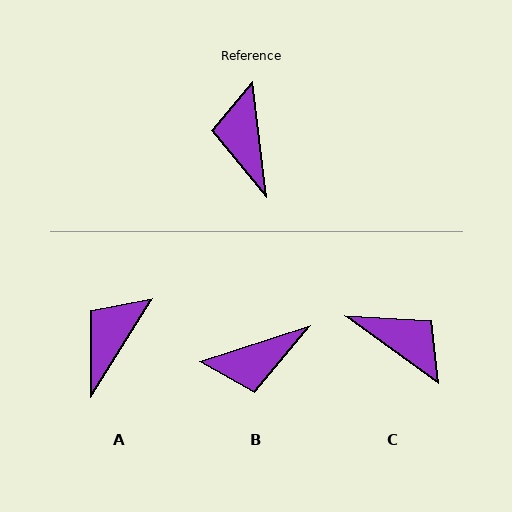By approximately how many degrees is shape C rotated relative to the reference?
Approximately 133 degrees clockwise.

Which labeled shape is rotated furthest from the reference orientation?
C, about 133 degrees away.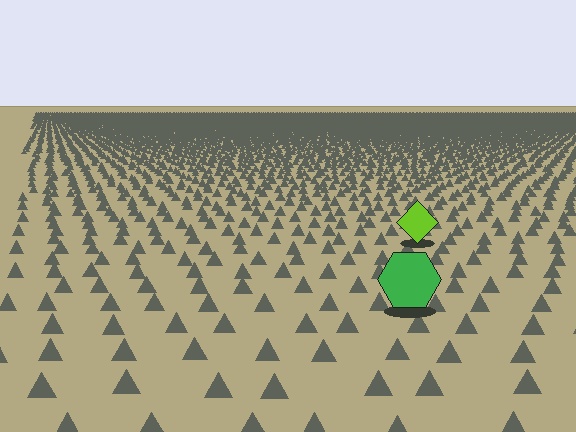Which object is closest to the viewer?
The green hexagon is closest. The texture marks near it are larger and more spread out.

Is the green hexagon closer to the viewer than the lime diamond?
Yes. The green hexagon is closer — you can tell from the texture gradient: the ground texture is coarser near it.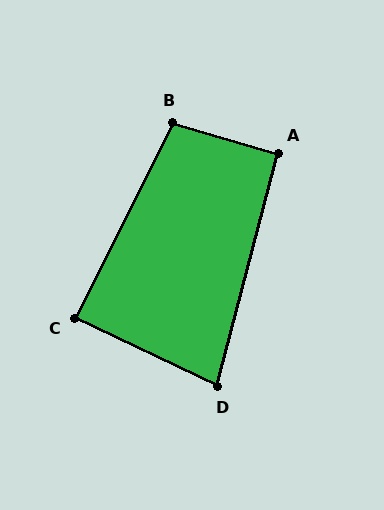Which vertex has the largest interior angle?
B, at approximately 101 degrees.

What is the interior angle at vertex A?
Approximately 91 degrees (approximately right).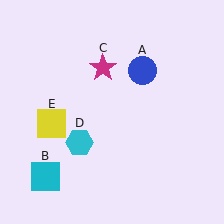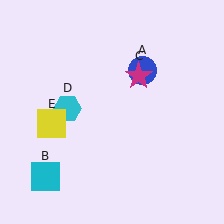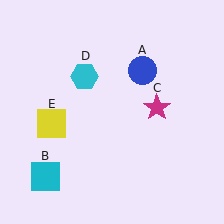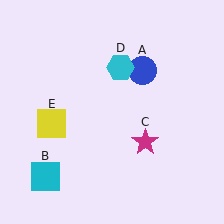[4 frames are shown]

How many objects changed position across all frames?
2 objects changed position: magenta star (object C), cyan hexagon (object D).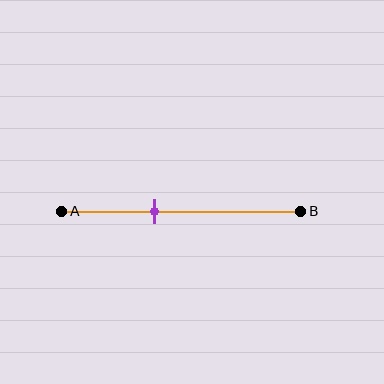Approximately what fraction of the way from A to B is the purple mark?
The purple mark is approximately 40% of the way from A to B.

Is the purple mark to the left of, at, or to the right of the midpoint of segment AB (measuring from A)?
The purple mark is to the left of the midpoint of segment AB.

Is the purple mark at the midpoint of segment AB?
No, the mark is at about 40% from A, not at the 50% midpoint.